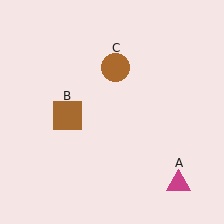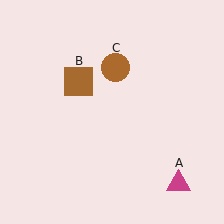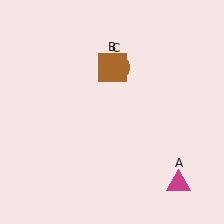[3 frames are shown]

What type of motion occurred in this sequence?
The brown square (object B) rotated clockwise around the center of the scene.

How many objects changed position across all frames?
1 object changed position: brown square (object B).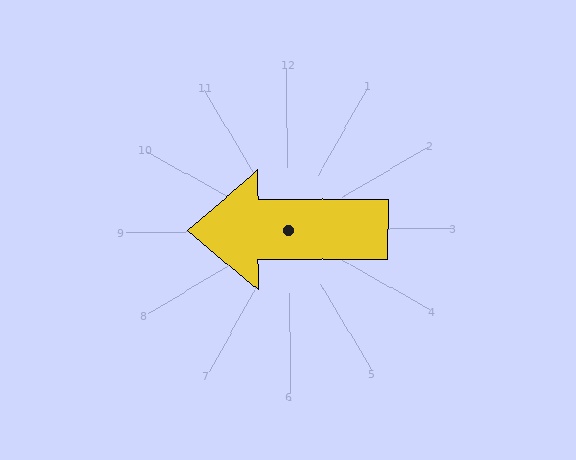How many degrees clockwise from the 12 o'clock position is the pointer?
Approximately 271 degrees.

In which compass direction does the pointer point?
West.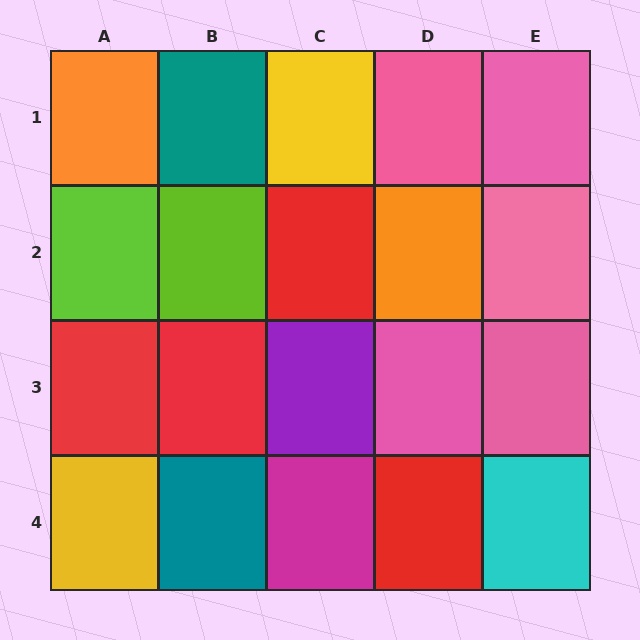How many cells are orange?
2 cells are orange.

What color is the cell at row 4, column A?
Yellow.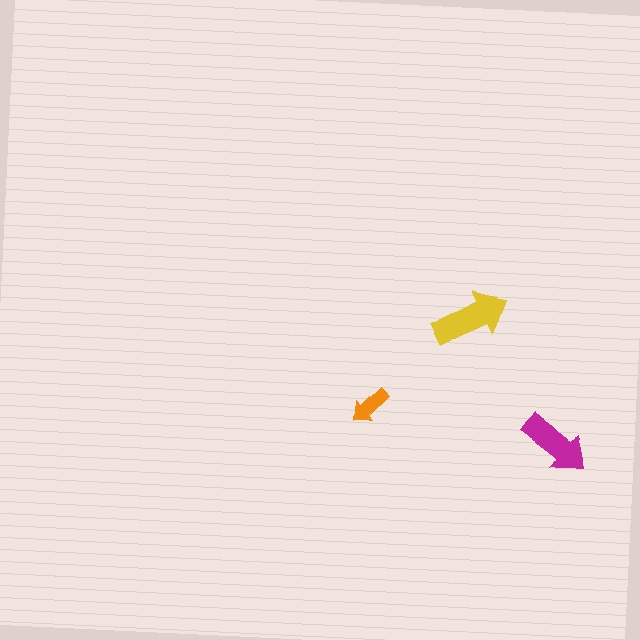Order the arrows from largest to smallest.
the yellow one, the magenta one, the orange one.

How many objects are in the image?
There are 3 objects in the image.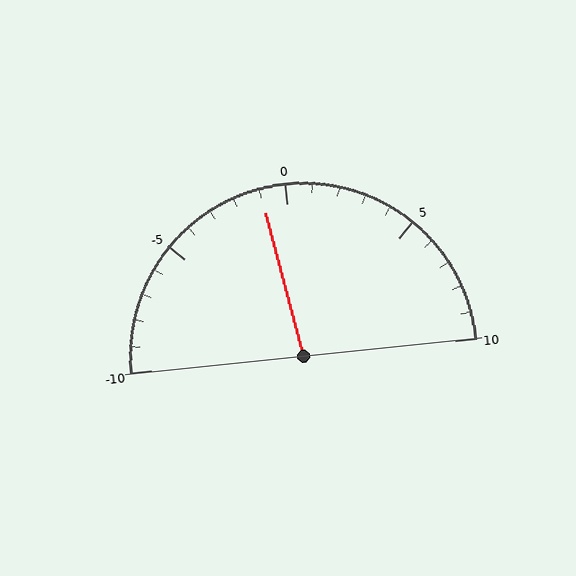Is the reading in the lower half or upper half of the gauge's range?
The reading is in the lower half of the range (-10 to 10).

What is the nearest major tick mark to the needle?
The nearest major tick mark is 0.